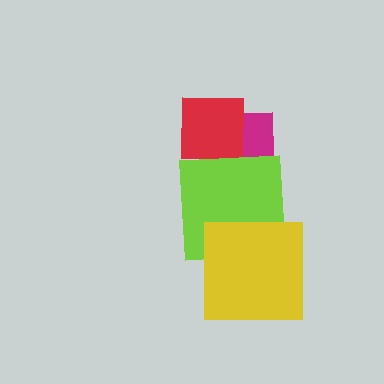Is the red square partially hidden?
Yes, it is partially covered by another shape.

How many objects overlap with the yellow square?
1 object overlaps with the yellow square.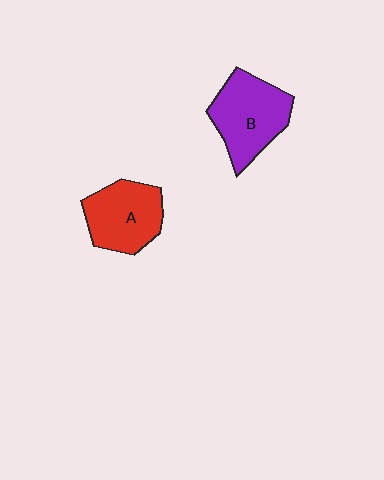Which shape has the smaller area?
Shape A (red).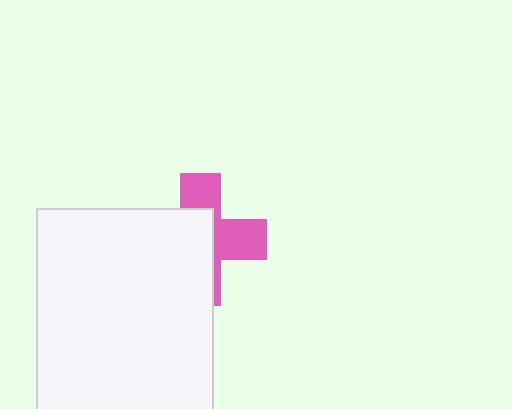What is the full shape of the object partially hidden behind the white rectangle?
The partially hidden object is a pink cross.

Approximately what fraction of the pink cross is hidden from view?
Roughly 56% of the pink cross is hidden behind the white rectangle.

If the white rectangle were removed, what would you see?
You would see the complete pink cross.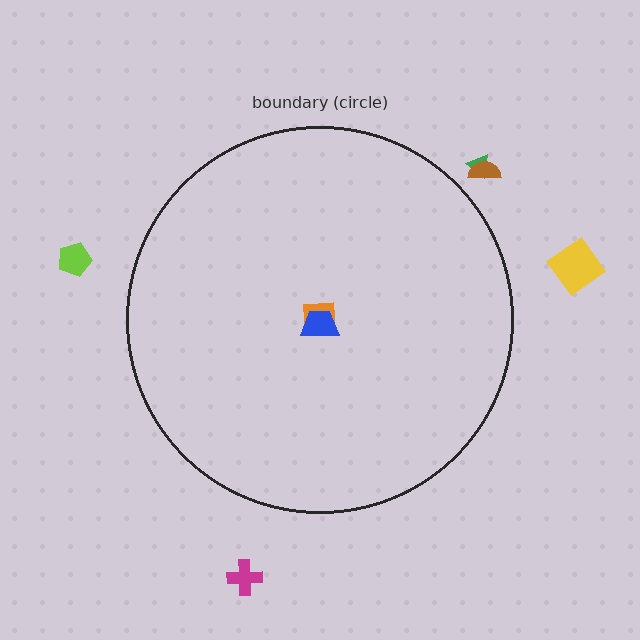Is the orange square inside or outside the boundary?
Inside.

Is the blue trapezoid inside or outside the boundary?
Inside.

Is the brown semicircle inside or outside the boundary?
Outside.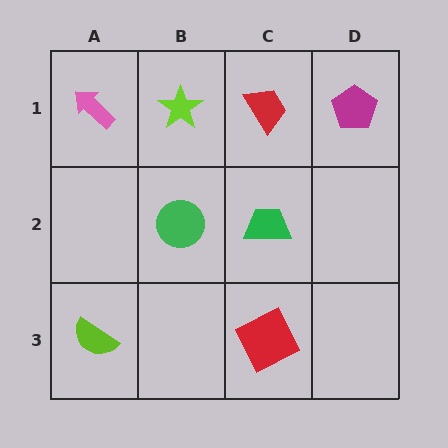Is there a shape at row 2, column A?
No, that cell is empty.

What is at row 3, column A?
A lime semicircle.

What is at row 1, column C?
A red trapezoid.